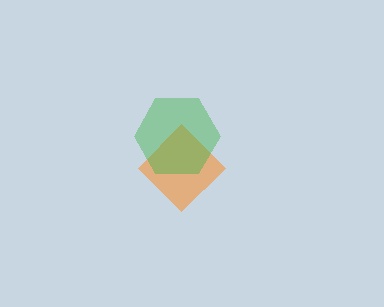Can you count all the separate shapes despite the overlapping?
Yes, there are 2 separate shapes.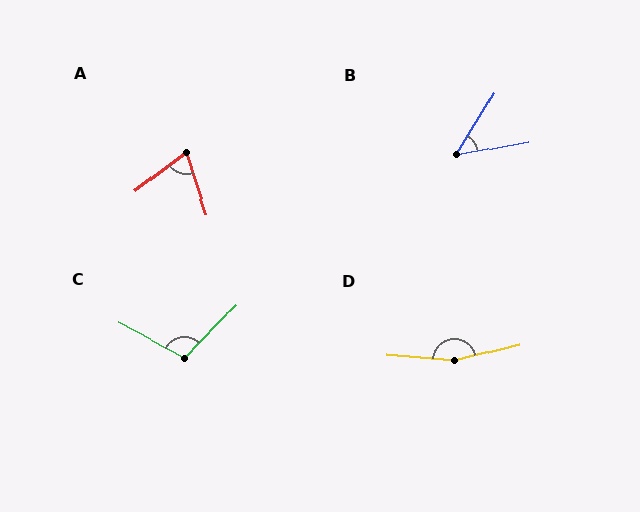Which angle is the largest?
D, at approximately 161 degrees.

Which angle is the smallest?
B, at approximately 48 degrees.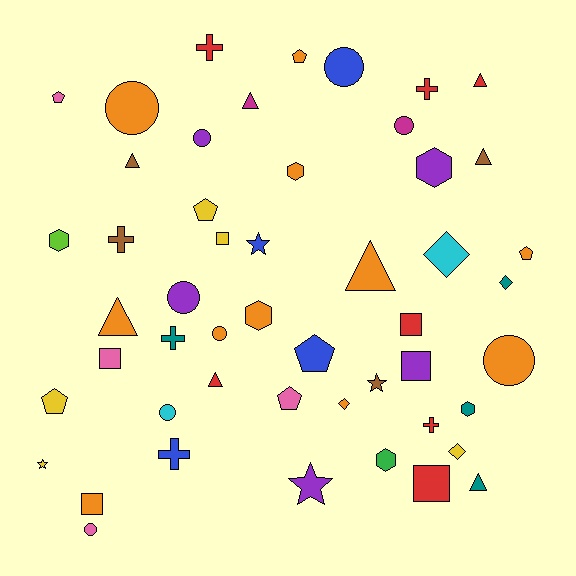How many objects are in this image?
There are 50 objects.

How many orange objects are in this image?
There are 11 orange objects.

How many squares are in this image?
There are 6 squares.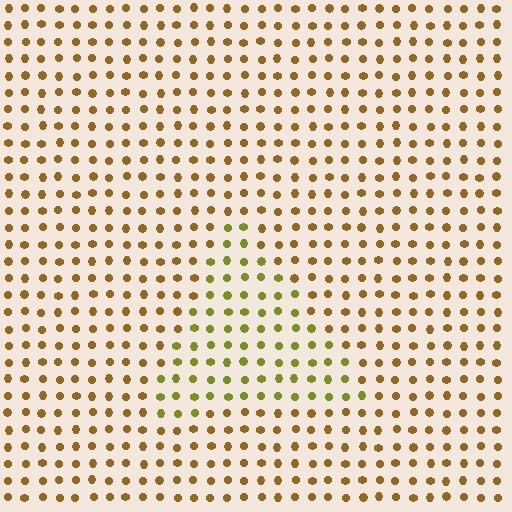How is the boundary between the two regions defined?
The boundary is defined purely by a slight shift in hue (about 35 degrees). Spacing, size, and orientation are identical on both sides.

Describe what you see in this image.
The image is filled with small brown elements in a uniform arrangement. A triangle-shaped region is visible where the elements are tinted to a slightly different hue, forming a subtle color boundary.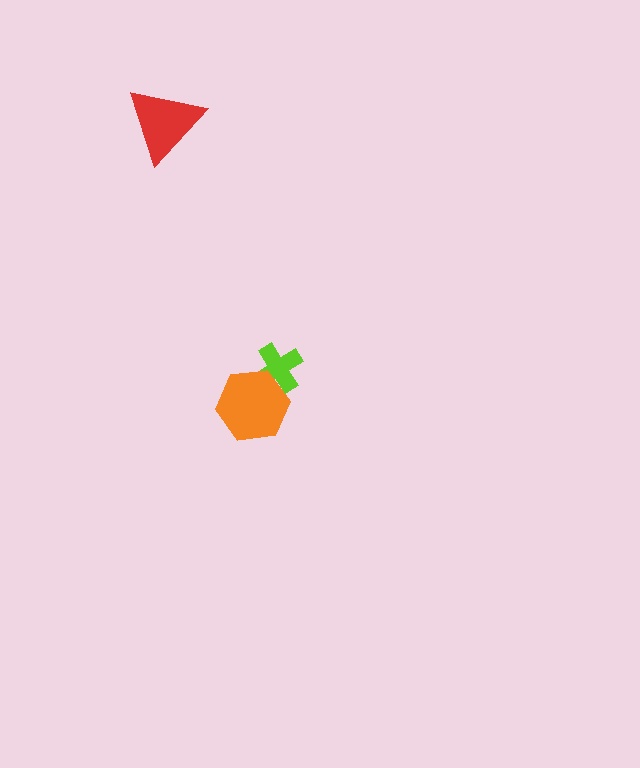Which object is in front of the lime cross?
The orange hexagon is in front of the lime cross.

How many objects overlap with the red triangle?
0 objects overlap with the red triangle.